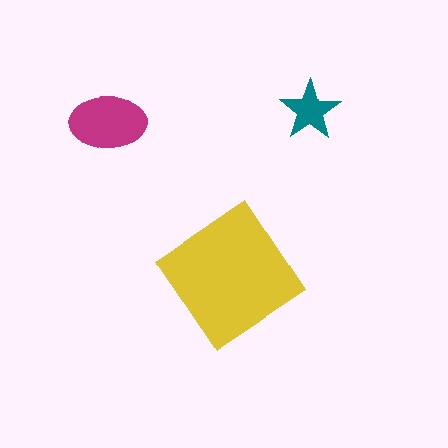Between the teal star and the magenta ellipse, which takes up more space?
The magenta ellipse.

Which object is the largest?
The yellow diamond.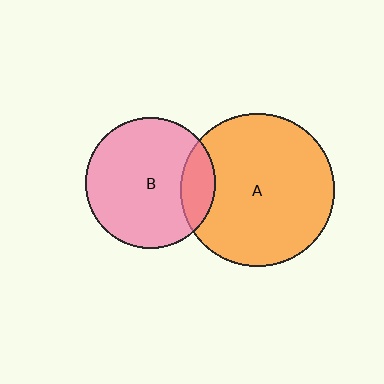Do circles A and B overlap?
Yes.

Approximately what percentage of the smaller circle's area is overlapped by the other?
Approximately 15%.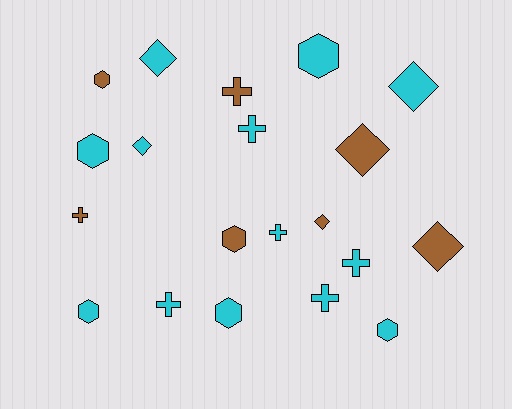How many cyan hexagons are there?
There are 5 cyan hexagons.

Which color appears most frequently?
Cyan, with 13 objects.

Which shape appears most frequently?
Hexagon, with 7 objects.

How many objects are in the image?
There are 20 objects.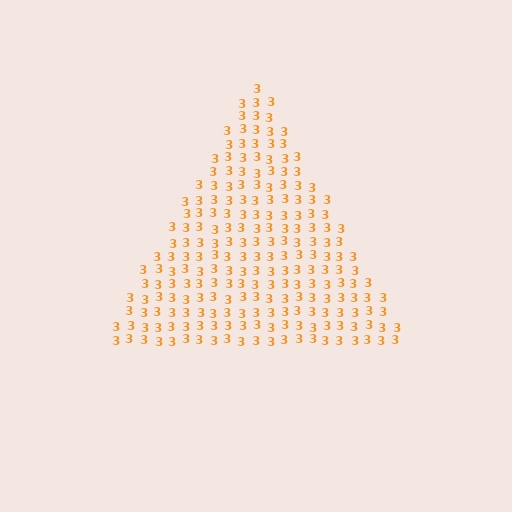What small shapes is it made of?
It is made of small digit 3's.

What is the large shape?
The large shape is a triangle.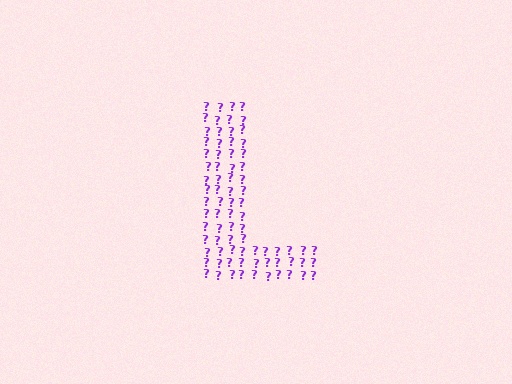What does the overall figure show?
The overall figure shows the letter L.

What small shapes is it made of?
It is made of small question marks.